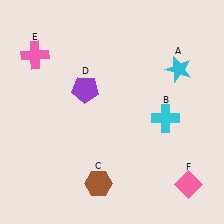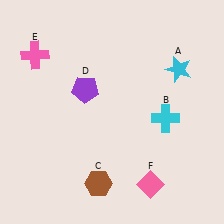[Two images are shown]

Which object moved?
The pink diamond (F) moved left.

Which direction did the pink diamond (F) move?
The pink diamond (F) moved left.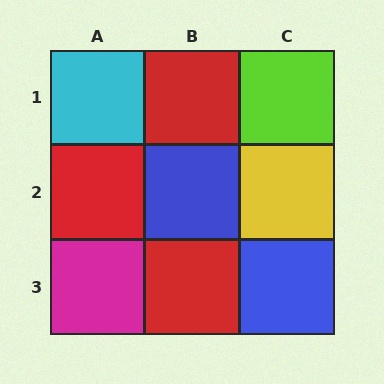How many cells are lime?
1 cell is lime.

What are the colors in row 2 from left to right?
Red, blue, yellow.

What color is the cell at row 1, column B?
Red.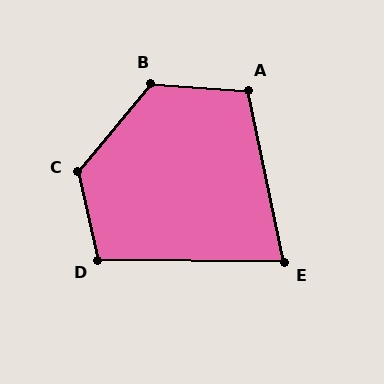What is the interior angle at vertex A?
Approximately 106 degrees (obtuse).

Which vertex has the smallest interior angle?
E, at approximately 78 degrees.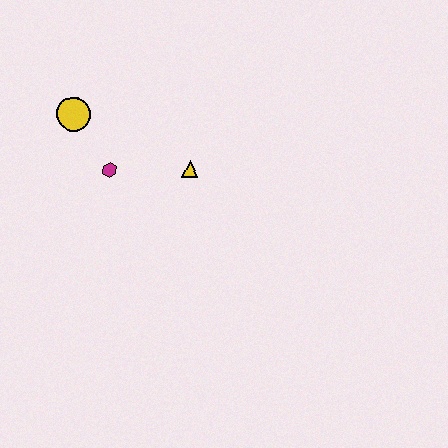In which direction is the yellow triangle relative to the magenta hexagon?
The yellow triangle is to the right of the magenta hexagon.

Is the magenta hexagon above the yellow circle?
No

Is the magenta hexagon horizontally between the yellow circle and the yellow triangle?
Yes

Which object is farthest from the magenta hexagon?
The yellow triangle is farthest from the magenta hexagon.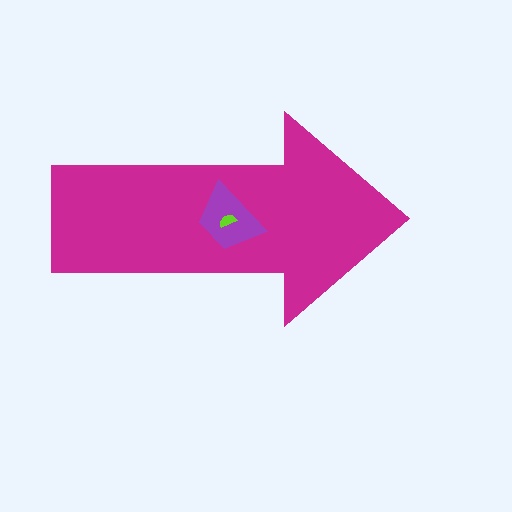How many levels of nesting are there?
3.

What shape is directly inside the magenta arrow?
The purple trapezoid.